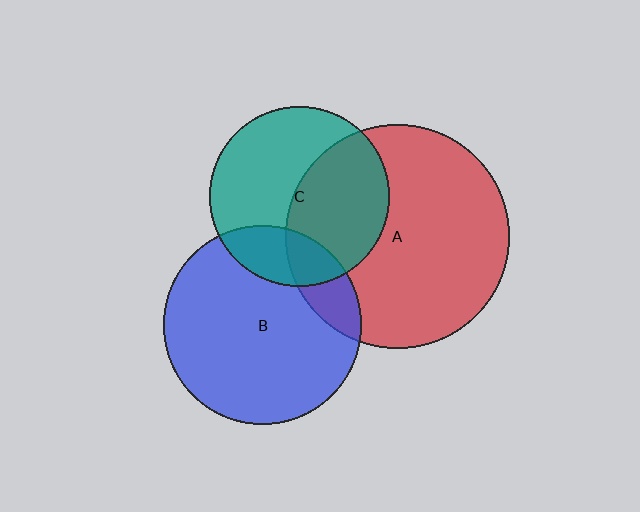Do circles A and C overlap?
Yes.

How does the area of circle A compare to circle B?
Approximately 1.3 times.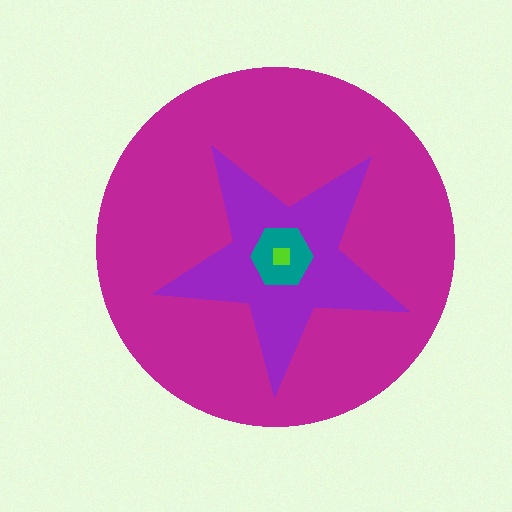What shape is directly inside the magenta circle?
The purple star.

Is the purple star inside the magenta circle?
Yes.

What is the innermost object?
The lime square.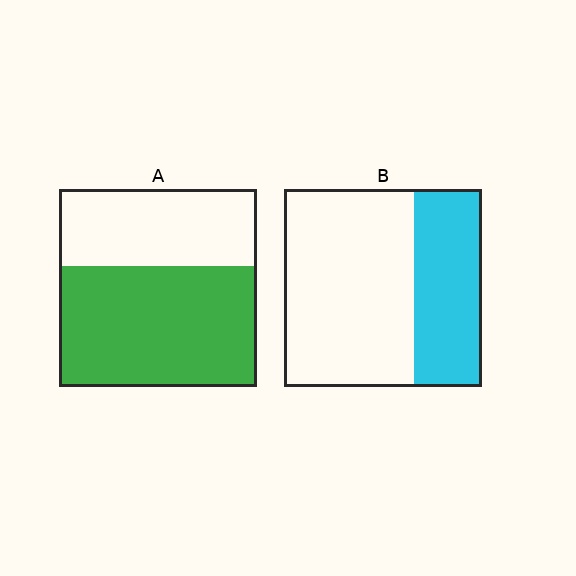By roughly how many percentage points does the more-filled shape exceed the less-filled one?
By roughly 25 percentage points (A over B).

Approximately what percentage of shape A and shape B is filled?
A is approximately 60% and B is approximately 35%.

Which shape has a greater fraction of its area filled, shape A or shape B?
Shape A.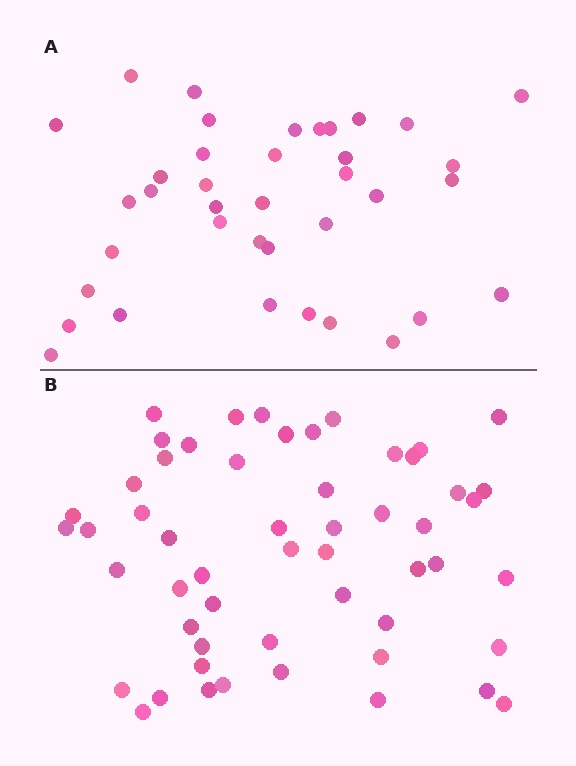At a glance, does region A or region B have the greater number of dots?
Region B (the bottom region) has more dots.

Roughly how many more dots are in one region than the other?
Region B has approximately 15 more dots than region A.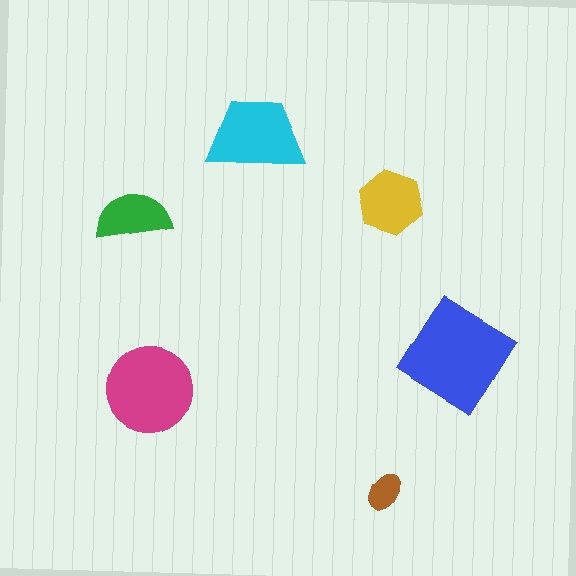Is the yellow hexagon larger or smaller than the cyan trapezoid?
Smaller.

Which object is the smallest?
The brown ellipse.